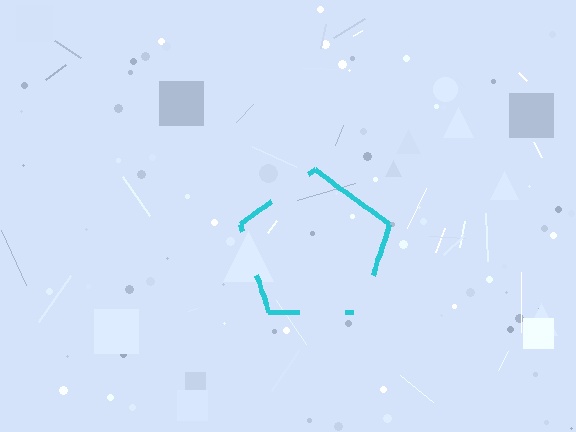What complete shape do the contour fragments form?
The contour fragments form a pentagon.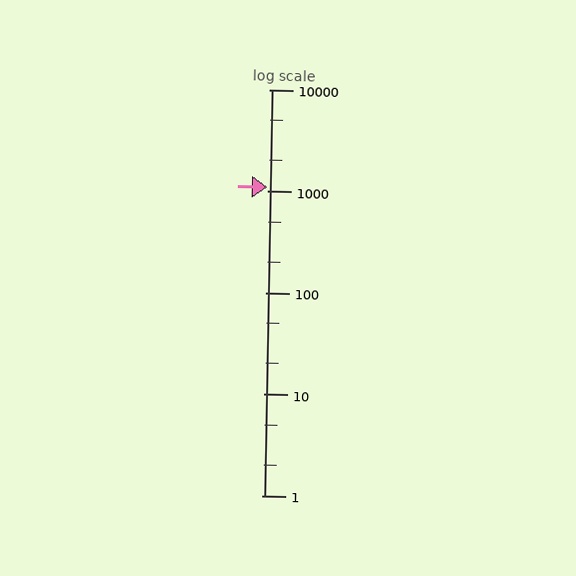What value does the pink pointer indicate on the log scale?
The pointer indicates approximately 1100.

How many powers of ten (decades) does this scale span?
The scale spans 4 decades, from 1 to 10000.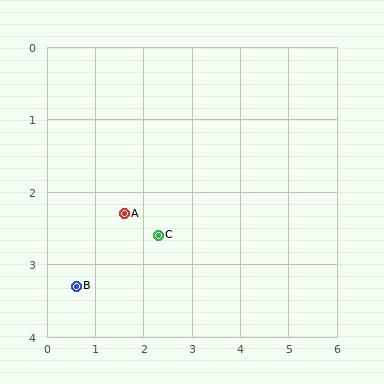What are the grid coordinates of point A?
Point A is at approximately (1.6, 2.3).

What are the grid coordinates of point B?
Point B is at approximately (0.6, 3.3).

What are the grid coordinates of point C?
Point C is at approximately (2.3, 2.6).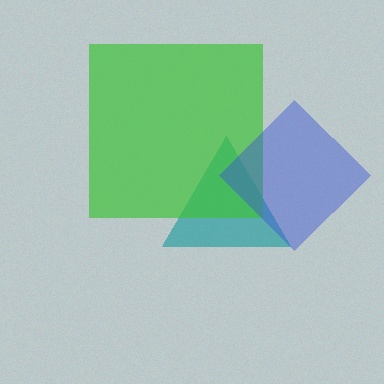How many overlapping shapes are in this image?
There are 3 overlapping shapes in the image.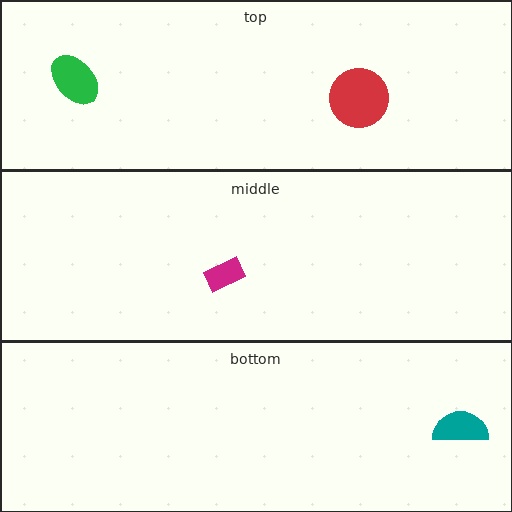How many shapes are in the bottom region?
1.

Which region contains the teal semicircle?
The bottom region.